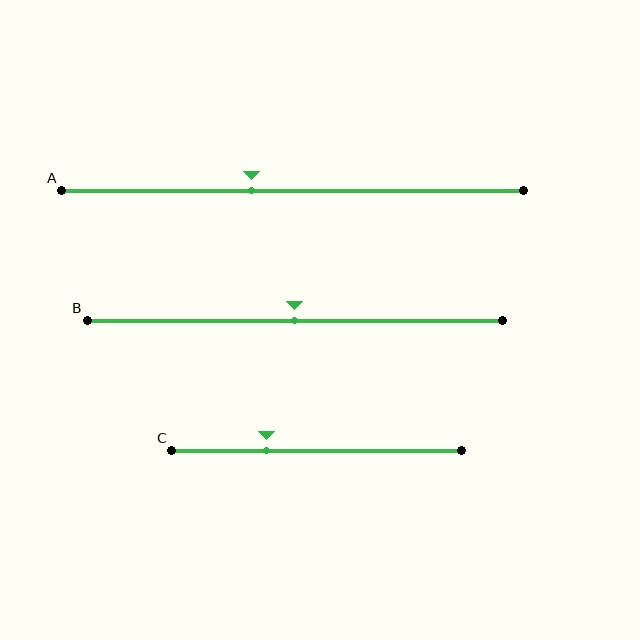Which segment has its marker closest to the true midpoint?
Segment B has its marker closest to the true midpoint.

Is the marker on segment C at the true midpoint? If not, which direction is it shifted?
No, the marker on segment C is shifted to the left by about 17% of the segment length.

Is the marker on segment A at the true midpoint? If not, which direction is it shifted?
No, the marker on segment A is shifted to the left by about 9% of the segment length.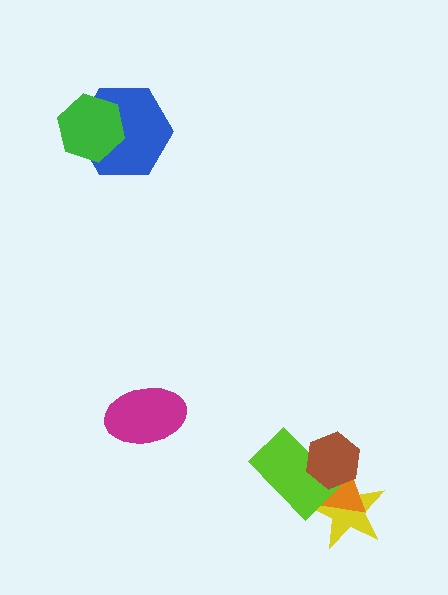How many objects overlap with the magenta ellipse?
0 objects overlap with the magenta ellipse.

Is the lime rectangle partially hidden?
Yes, it is partially covered by another shape.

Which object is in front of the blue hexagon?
The green hexagon is in front of the blue hexagon.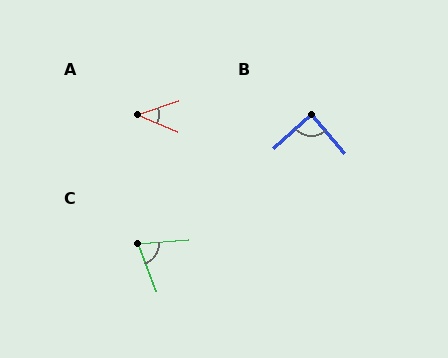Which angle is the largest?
B, at approximately 89 degrees.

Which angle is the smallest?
A, at approximately 41 degrees.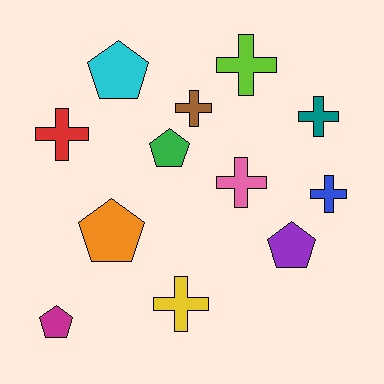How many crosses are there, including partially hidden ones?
There are 7 crosses.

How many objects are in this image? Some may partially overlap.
There are 12 objects.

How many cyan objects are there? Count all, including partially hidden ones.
There is 1 cyan object.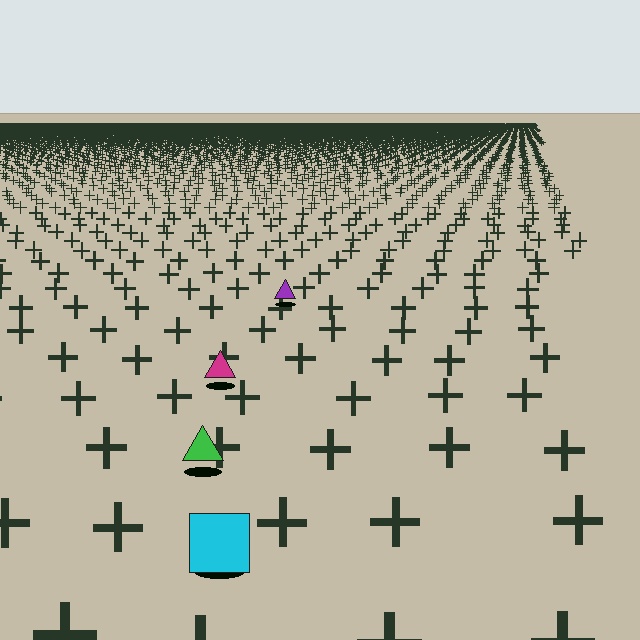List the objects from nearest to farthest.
From nearest to farthest: the cyan square, the green triangle, the magenta triangle, the purple triangle.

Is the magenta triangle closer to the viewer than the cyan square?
No. The cyan square is closer — you can tell from the texture gradient: the ground texture is coarser near it.